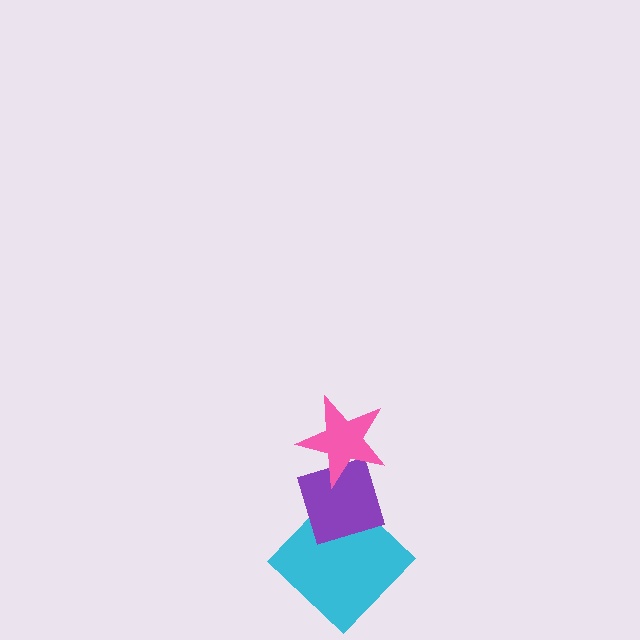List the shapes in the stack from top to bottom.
From top to bottom: the pink star, the purple diamond, the cyan diamond.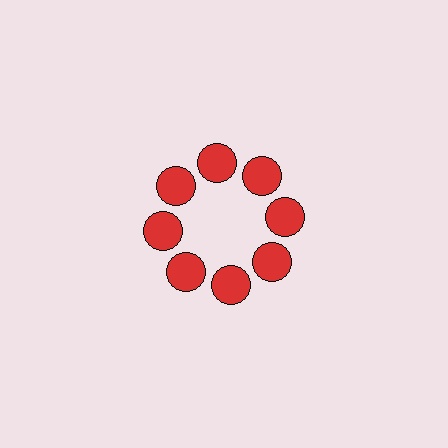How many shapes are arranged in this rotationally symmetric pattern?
There are 8 shapes, arranged in 8 groups of 1.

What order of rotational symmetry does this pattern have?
This pattern has 8-fold rotational symmetry.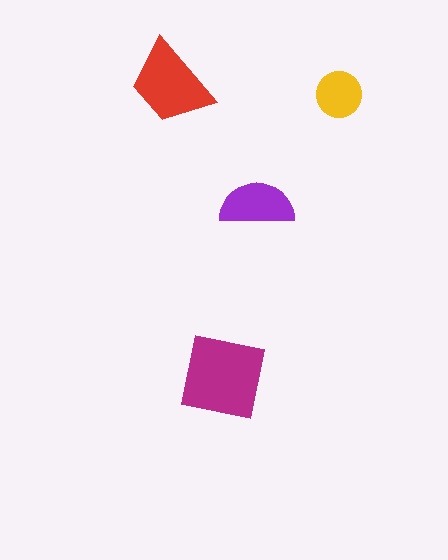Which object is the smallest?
The yellow circle.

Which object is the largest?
The magenta square.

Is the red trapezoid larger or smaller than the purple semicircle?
Larger.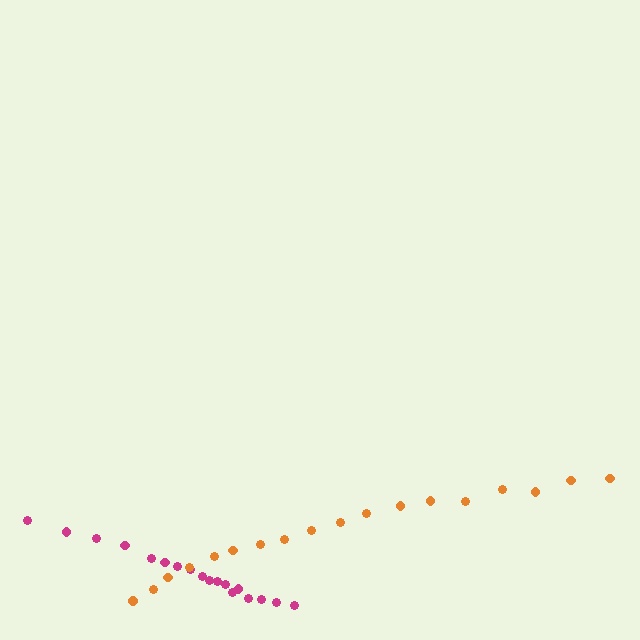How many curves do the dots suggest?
There are 2 distinct paths.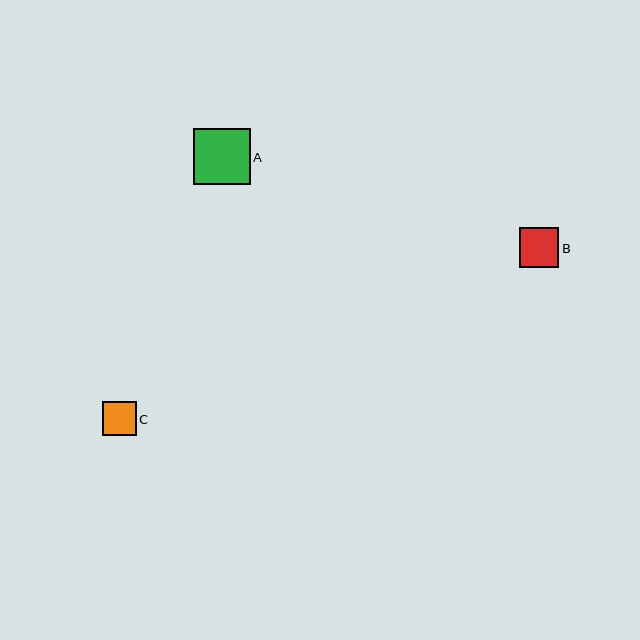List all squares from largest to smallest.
From largest to smallest: A, B, C.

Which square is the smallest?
Square C is the smallest with a size of approximately 34 pixels.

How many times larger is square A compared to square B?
Square A is approximately 1.4 times the size of square B.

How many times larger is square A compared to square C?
Square A is approximately 1.6 times the size of square C.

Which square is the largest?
Square A is the largest with a size of approximately 56 pixels.